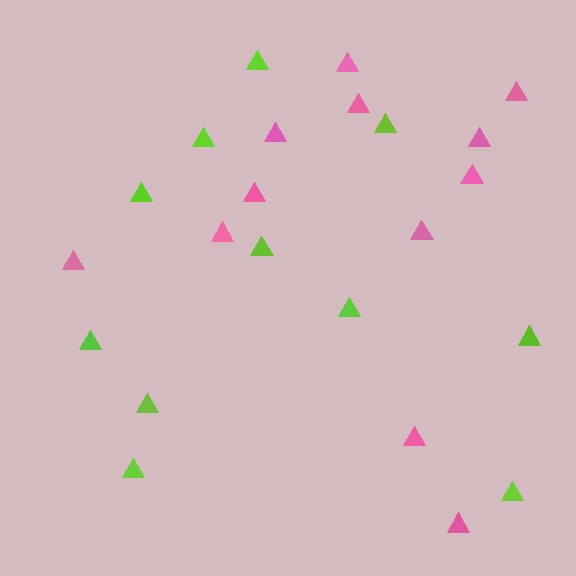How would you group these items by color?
There are 2 groups: one group of pink triangles (12) and one group of lime triangles (11).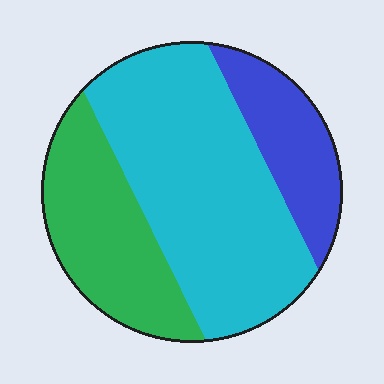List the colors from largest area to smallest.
From largest to smallest: cyan, green, blue.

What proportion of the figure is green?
Green covers 28% of the figure.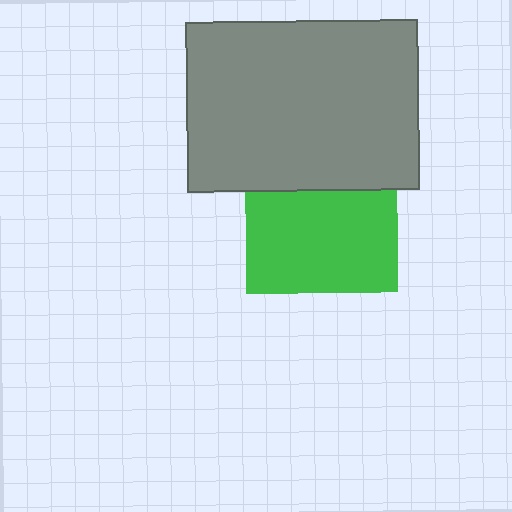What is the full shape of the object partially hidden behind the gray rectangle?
The partially hidden object is a green square.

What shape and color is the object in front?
The object in front is a gray rectangle.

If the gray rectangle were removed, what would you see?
You would see the complete green square.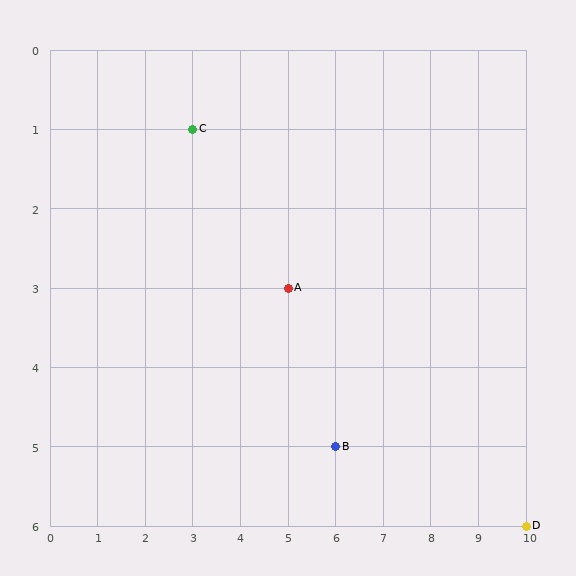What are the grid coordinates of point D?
Point D is at grid coordinates (10, 6).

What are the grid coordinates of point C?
Point C is at grid coordinates (3, 1).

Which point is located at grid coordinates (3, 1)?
Point C is at (3, 1).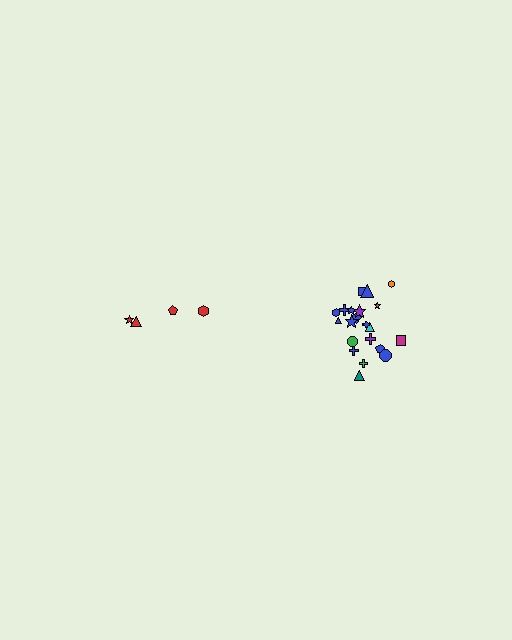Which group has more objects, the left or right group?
The right group.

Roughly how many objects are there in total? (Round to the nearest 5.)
Roughly 25 objects in total.